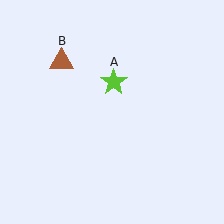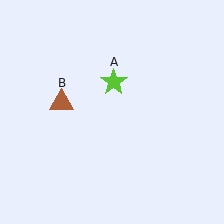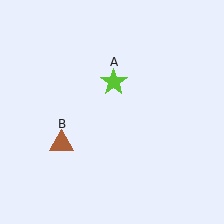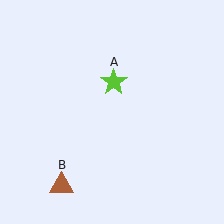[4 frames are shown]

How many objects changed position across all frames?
1 object changed position: brown triangle (object B).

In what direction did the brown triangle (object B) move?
The brown triangle (object B) moved down.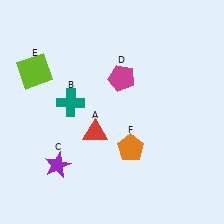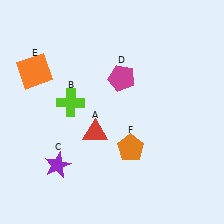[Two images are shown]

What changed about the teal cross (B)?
In Image 1, B is teal. In Image 2, it changed to lime.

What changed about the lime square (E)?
In Image 1, E is lime. In Image 2, it changed to orange.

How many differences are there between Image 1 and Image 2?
There are 2 differences between the two images.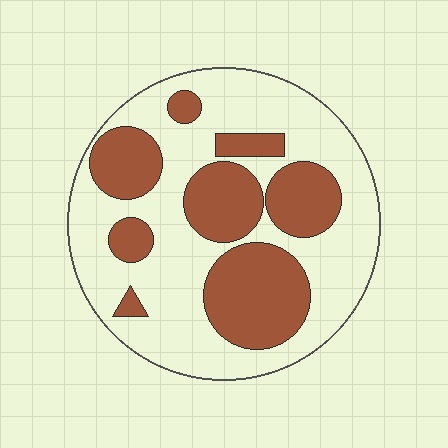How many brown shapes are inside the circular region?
8.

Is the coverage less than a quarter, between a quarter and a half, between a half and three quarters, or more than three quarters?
Between a quarter and a half.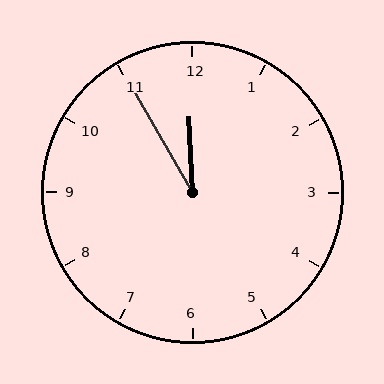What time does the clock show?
11:55.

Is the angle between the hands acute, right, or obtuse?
It is acute.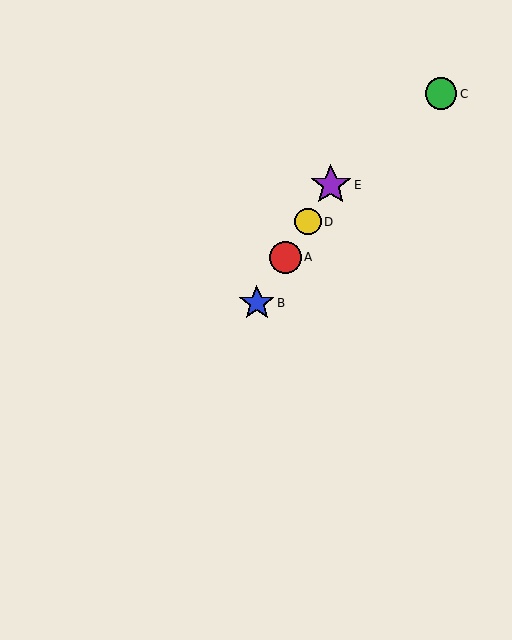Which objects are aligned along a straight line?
Objects A, B, D, E are aligned along a straight line.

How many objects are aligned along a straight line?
4 objects (A, B, D, E) are aligned along a straight line.